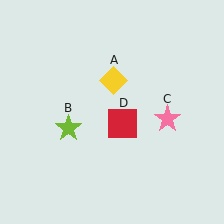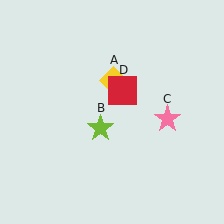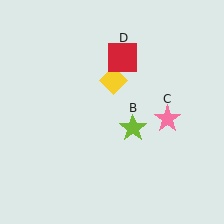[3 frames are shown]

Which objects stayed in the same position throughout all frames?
Yellow diamond (object A) and pink star (object C) remained stationary.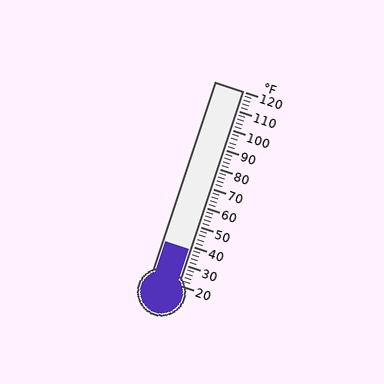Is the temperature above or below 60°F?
The temperature is below 60°F.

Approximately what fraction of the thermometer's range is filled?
The thermometer is filled to approximately 20% of its range.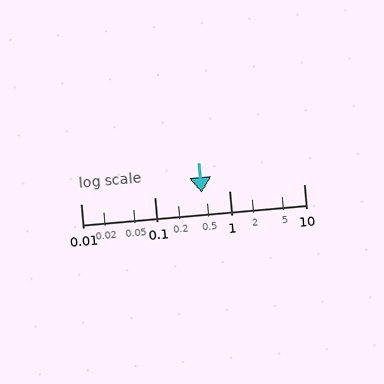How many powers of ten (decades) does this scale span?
The scale spans 3 decades, from 0.01 to 10.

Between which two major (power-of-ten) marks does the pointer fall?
The pointer is between 0.1 and 1.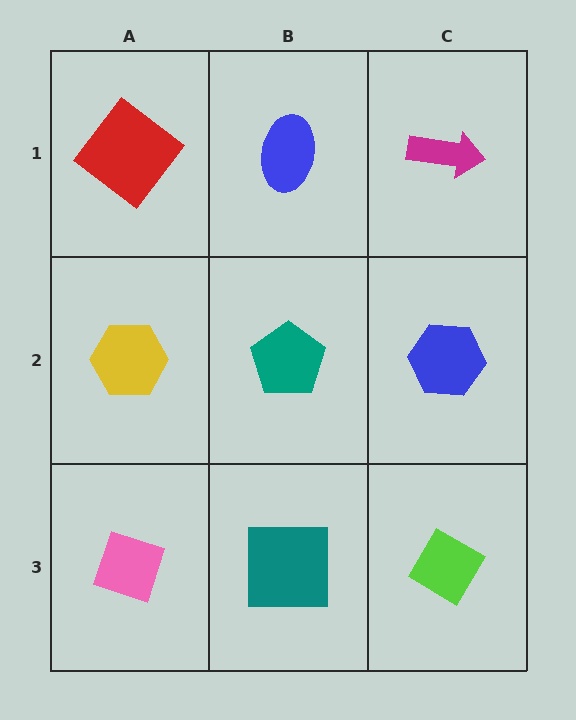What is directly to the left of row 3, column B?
A pink diamond.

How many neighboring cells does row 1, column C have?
2.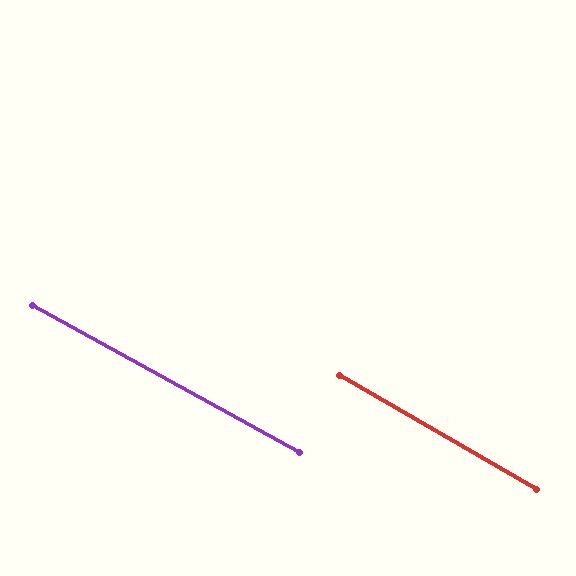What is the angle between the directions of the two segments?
Approximately 1 degree.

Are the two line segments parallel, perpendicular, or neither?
Parallel — their directions differ by only 1.1°.